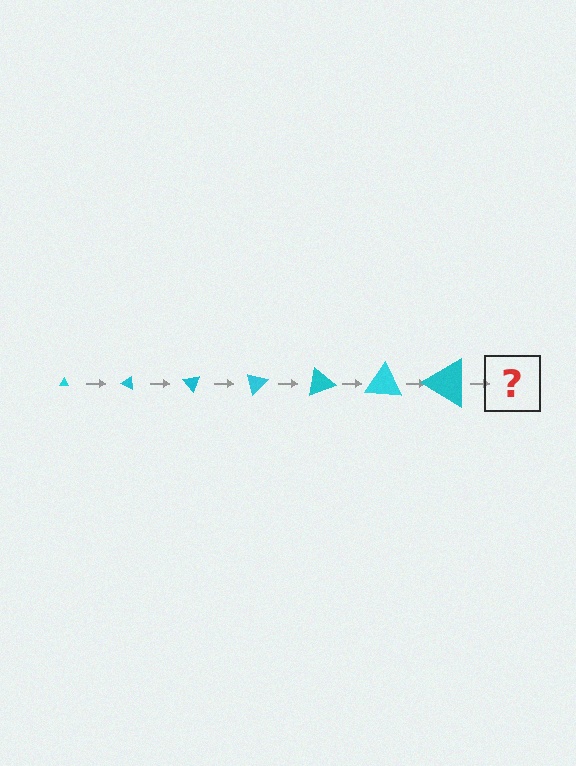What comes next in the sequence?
The next element should be a triangle, larger than the previous one and rotated 175 degrees from the start.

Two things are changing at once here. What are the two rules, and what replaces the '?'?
The two rules are that the triangle grows larger each step and it rotates 25 degrees each step. The '?' should be a triangle, larger than the previous one and rotated 175 degrees from the start.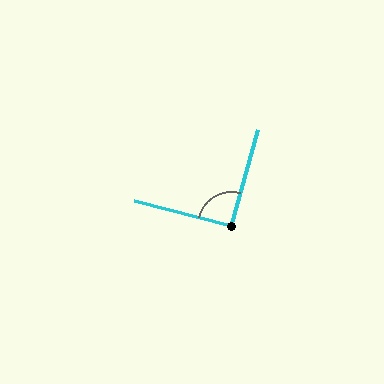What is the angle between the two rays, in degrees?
Approximately 91 degrees.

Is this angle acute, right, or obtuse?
It is approximately a right angle.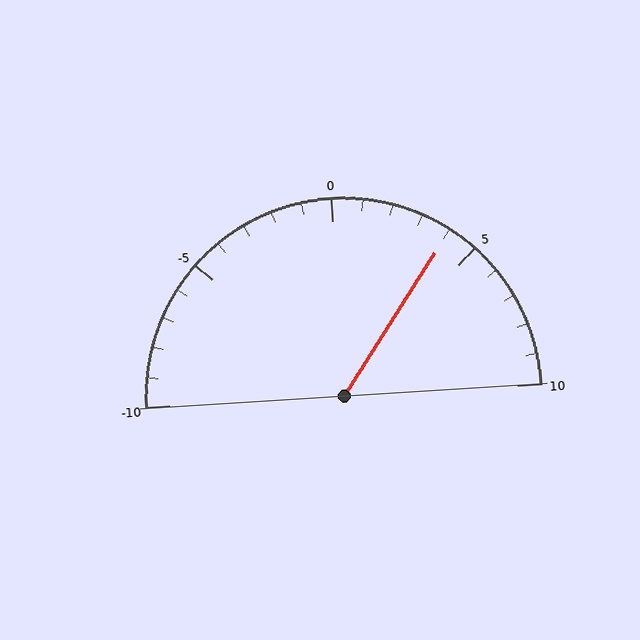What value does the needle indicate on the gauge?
The needle indicates approximately 4.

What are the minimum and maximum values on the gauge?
The gauge ranges from -10 to 10.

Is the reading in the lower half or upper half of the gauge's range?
The reading is in the upper half of the range (-10 to 10).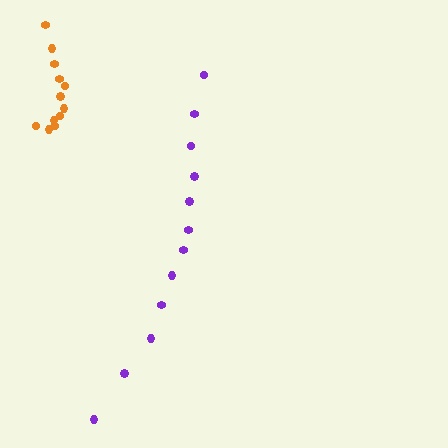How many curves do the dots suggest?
There are 2 distinct paths.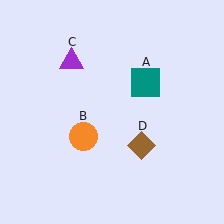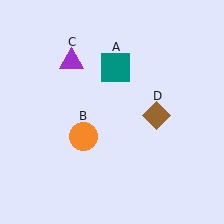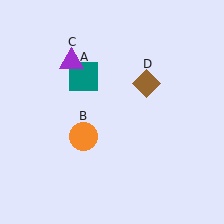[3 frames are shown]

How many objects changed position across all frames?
2 objects changed position: teal square (object A), brown diamond (object D).